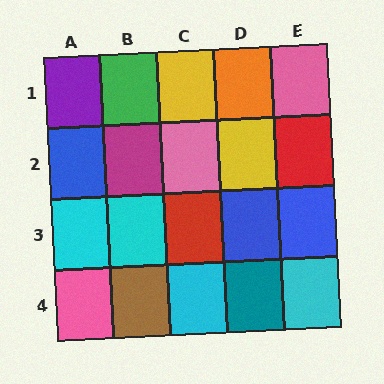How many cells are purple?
1 cell is purple.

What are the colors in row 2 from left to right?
Blue, magenta, pink, yellow, red.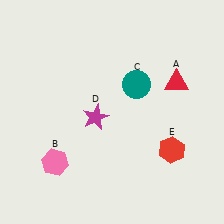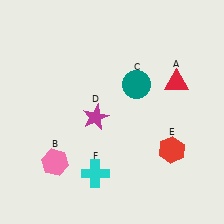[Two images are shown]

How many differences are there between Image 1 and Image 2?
There is 1 difference between the two images.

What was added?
A cyan cross (F) was added in Image 2.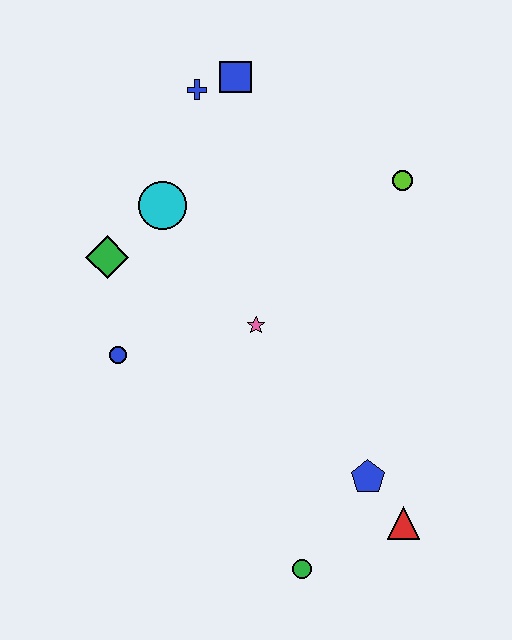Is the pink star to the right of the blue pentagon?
No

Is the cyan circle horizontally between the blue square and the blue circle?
Yes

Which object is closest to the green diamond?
The cyan circle is closest to the green diamond.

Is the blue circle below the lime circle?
Yes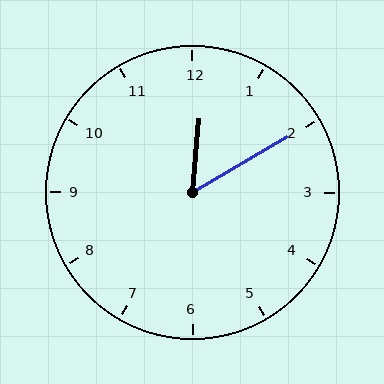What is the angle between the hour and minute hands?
Approximately 55 degrees.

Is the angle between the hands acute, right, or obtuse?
It is acute.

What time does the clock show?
12:10.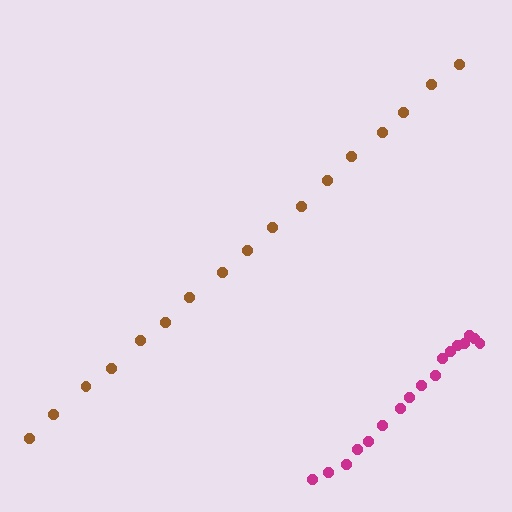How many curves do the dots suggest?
There are 2 distinct paths.